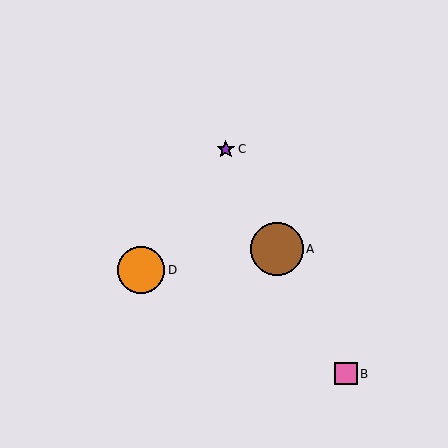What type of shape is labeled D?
Shape D is an orange circle.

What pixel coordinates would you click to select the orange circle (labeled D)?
Click at (141, 270) to select the orange circle D.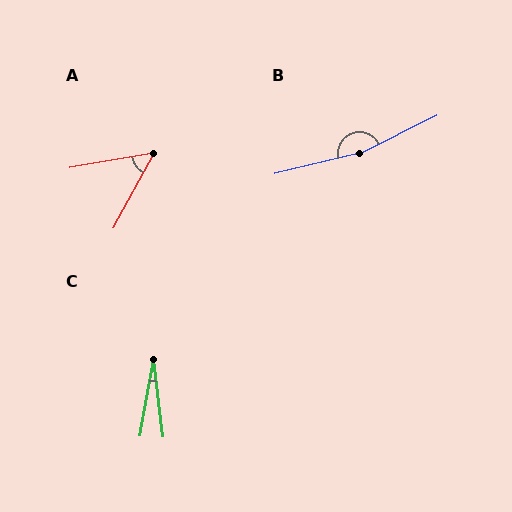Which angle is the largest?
B, at approximately 167 degrees.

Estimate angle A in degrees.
Approximately 52 degrees.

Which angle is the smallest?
C, at approximately 17 degrees.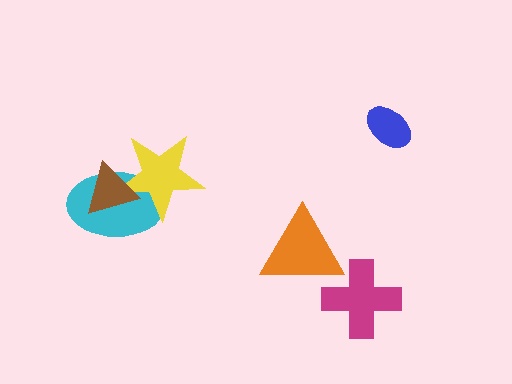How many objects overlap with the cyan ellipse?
2 objects overlap with the cyan ellipse.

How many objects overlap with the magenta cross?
1 object overlaps with the magenta cross.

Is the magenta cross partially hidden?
Yes, it is partially covered by another shape.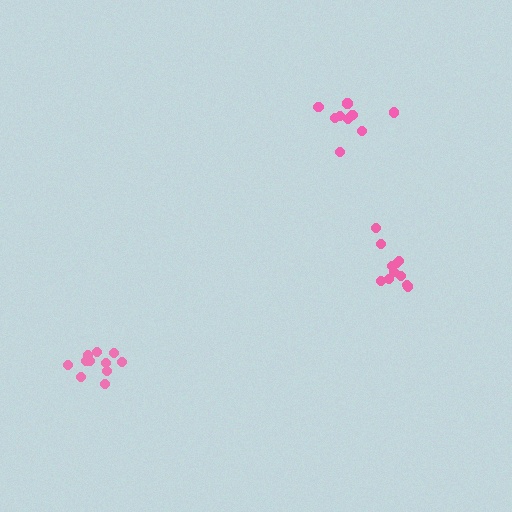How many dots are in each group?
Group 1: 11 dots, Group 2: 10 dots, Group 3: 11 dots (32 total).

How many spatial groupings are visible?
There are 3 spatial groupings.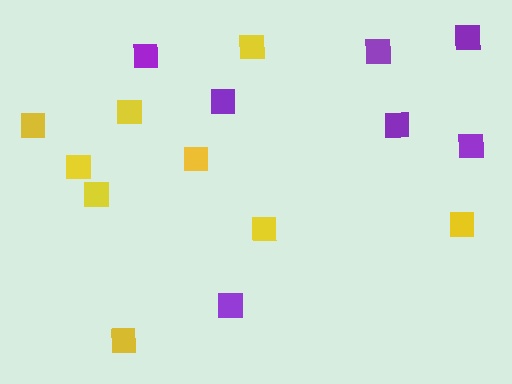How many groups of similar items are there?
There are 2 groups: one group of purple squares (7) and one group of yellow squares (9).